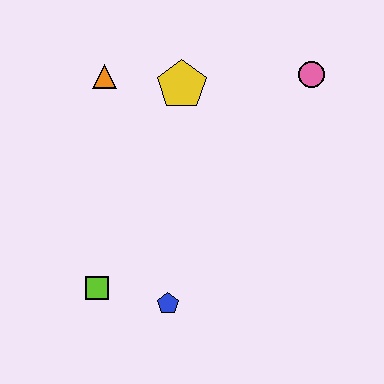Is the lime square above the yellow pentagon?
No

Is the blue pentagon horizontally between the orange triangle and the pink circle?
Yes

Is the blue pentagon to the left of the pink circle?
Yes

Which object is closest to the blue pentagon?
The lime square is closest to the blue pentagon.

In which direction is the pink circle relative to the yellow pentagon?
The pink circle is to the right of the yellow pentagon.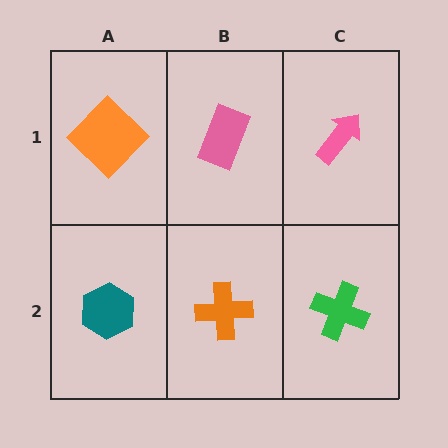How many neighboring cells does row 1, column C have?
2.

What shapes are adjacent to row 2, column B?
A pink rectangle (row 1, column B), a teal hexagon (row 2, column A), a green cross (row 2, column C).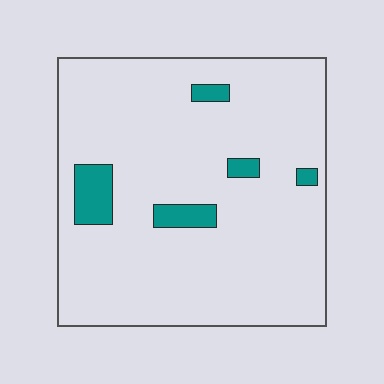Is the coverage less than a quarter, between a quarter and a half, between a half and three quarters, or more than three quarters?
Less than a quarter.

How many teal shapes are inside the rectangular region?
5.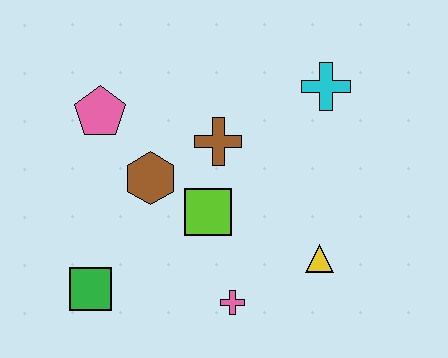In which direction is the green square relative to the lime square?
The green square is to the left of the lime square.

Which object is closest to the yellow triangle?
The pink cross is closest to the yellow triangle.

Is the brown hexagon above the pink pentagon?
No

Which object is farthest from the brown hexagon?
The cyan cross is farthest from the brown hexagon.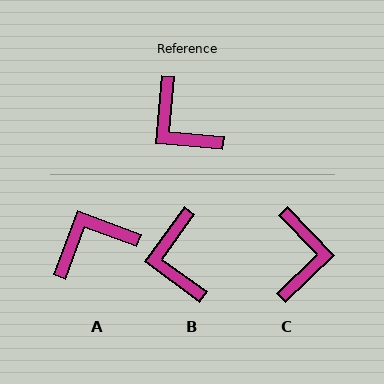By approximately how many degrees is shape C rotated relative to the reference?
Approximately 139 degrees counter-clockwise.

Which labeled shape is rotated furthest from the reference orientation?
C, about 139 degrees away.